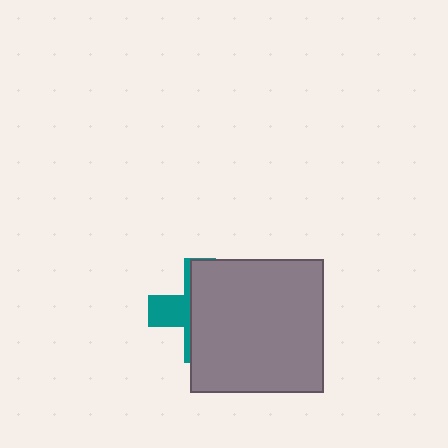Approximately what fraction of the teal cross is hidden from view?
Roughly 68% of the teal cross is hidden behind the gray square.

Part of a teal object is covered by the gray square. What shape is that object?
It is a cross.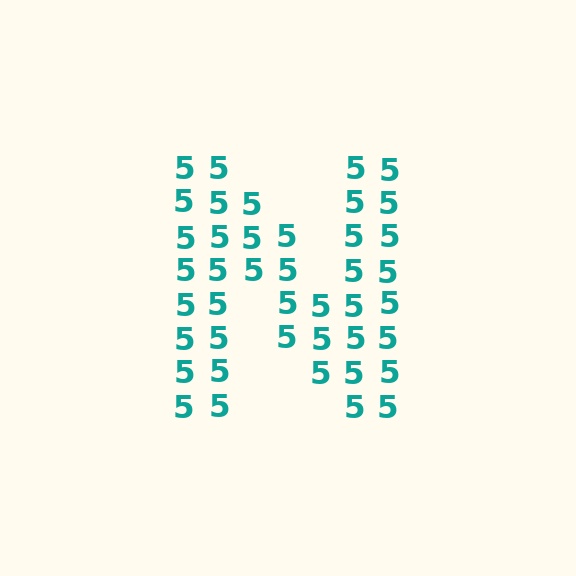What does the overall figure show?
The overall figure shows the letter N.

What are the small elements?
The small elements are digit 5's.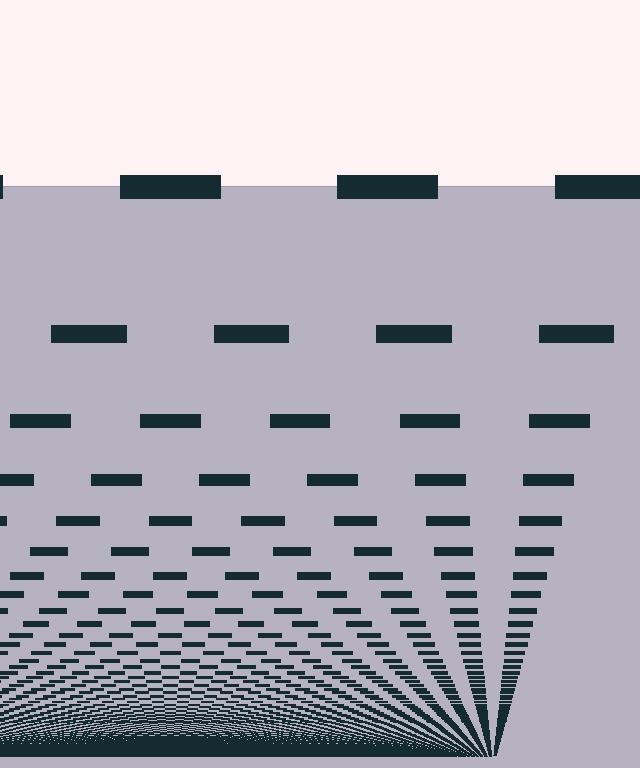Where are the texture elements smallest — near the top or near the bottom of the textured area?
Near the bottom.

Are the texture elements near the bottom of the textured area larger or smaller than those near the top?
Smaller. The gradient is inverted — elements near the bottom are smaller and denser.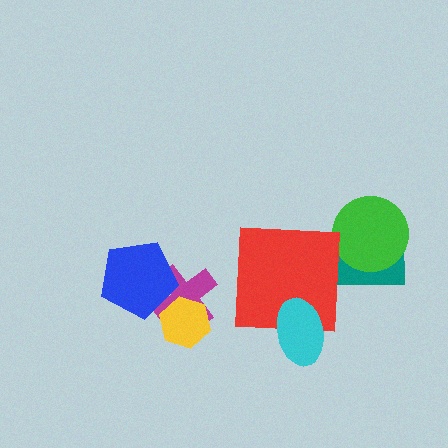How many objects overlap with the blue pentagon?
1 object overlaps with the blue pentagon.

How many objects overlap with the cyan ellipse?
1 object overlaps with the cyan ellipse.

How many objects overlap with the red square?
2 objects overlap with the red square.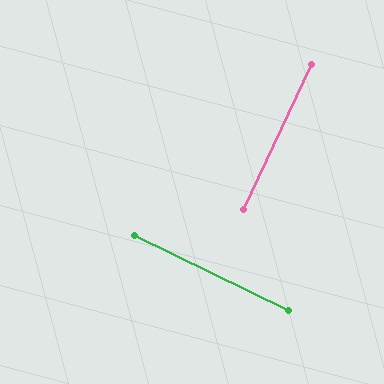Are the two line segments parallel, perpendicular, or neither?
Perpendicular — they meet at approximately 89°.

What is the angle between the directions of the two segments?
Approximately 89 degrees.